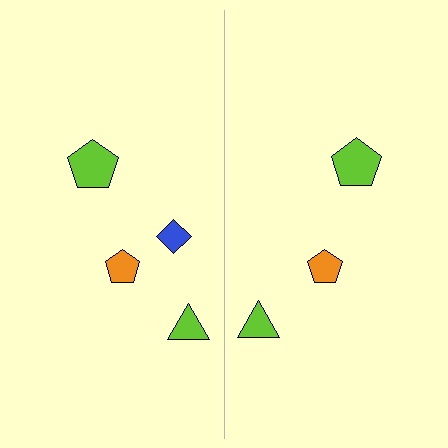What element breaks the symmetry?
A blue diamond is missing from the right side.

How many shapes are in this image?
There are 7 shapes in this image.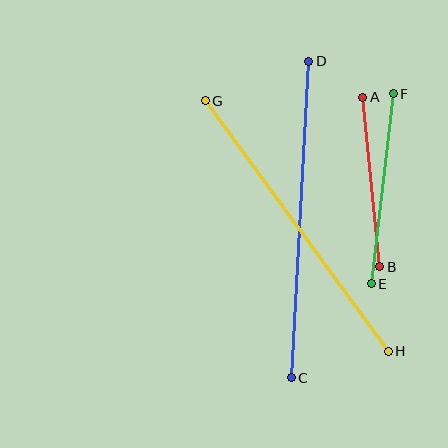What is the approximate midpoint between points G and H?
The midpoint is at approximately (297, 226) pixels.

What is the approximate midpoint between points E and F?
The midpoint is at approximately (382, 189) pixels.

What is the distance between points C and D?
The distance is approximately 317 pixels.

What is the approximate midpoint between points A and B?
The midpoint is at approximately (371, 182) pixels.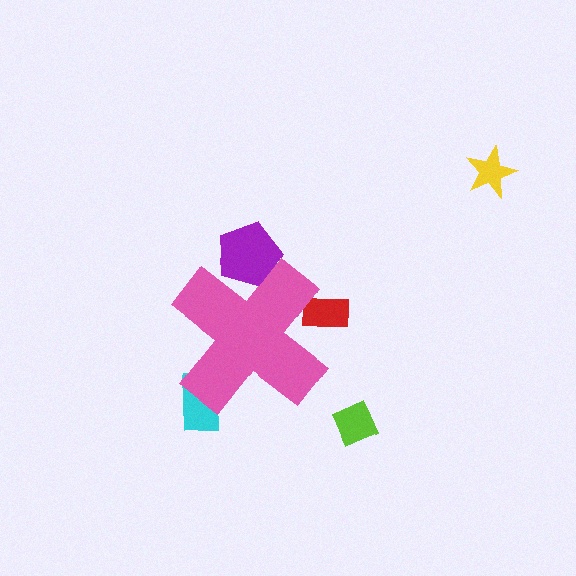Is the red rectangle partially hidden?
Yes, the red rectangle is partially hidden behind the pink cross.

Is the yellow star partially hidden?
No, the yellow star is fully visible.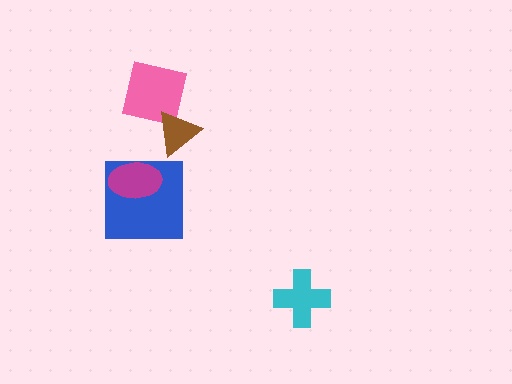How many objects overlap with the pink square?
1 object overlaps with the pink square.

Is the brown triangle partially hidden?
No, no other shape covers it.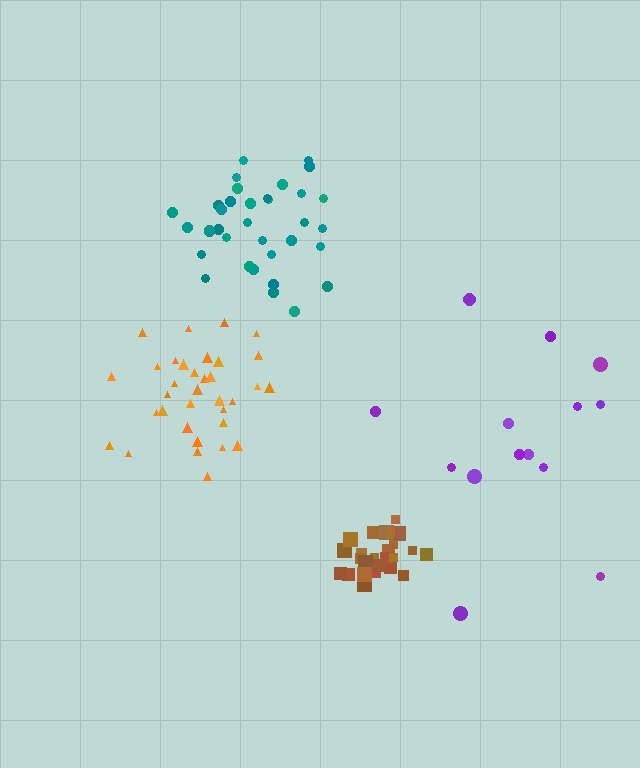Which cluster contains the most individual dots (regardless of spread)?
Teal (35).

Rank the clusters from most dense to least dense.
brown, orange, teal, purple.